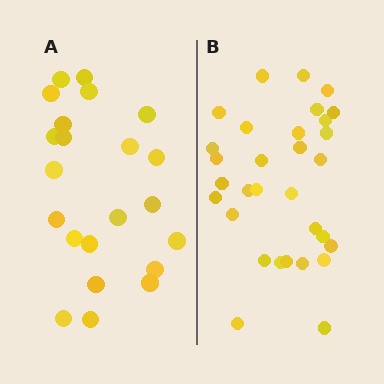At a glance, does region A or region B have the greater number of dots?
Region B (the right region) has more dots.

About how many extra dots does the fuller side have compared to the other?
Region B has roughly 8 or so more dots than region A.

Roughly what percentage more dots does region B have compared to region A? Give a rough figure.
About 40% more.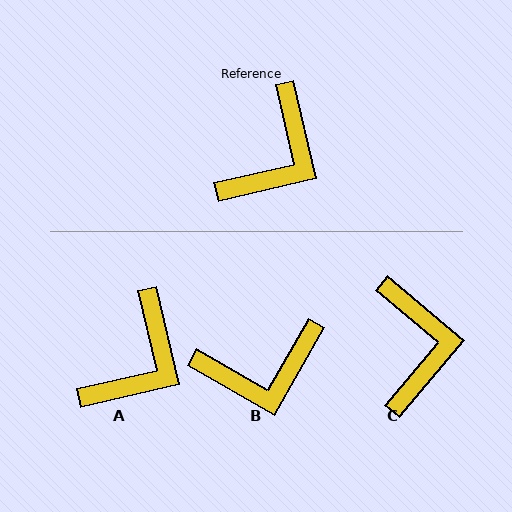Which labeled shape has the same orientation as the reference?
A.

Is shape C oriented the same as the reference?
No, it is off by about 37 degrees.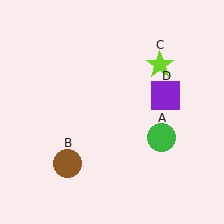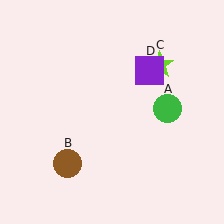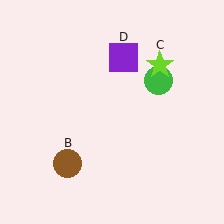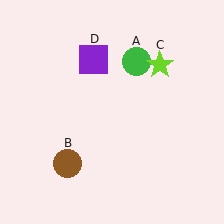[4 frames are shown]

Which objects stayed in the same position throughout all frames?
Brown circle (object B) and lime star (object C) remained stationary.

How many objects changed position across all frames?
2 objects changed position: green circle (object A), purple square (object D).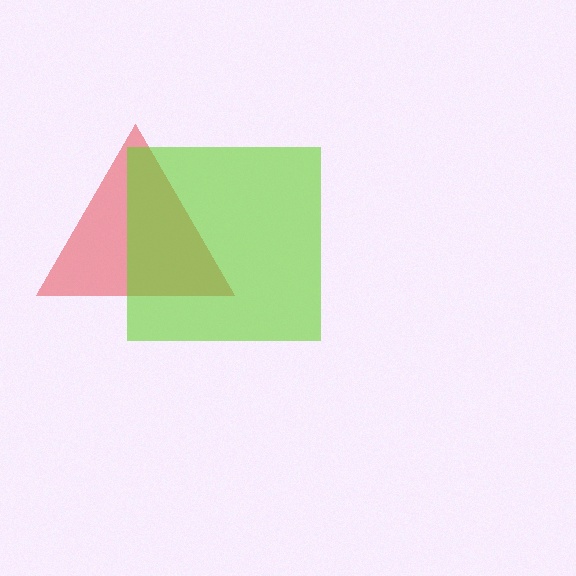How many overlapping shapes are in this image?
There are 2 overlapping shapes in the image.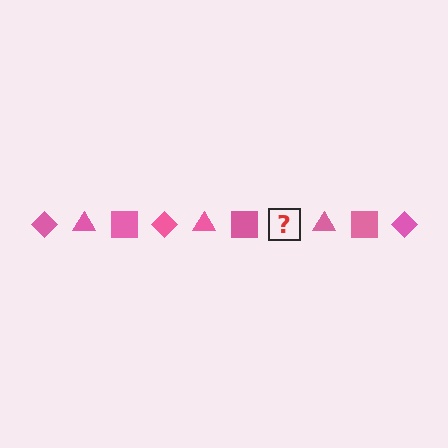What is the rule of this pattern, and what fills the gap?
The rule is that the pattern cycles through diamond, triangle, square shapes in pink. The gap should be filled with a pink diamond.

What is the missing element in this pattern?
The missing element is a pink diamond.